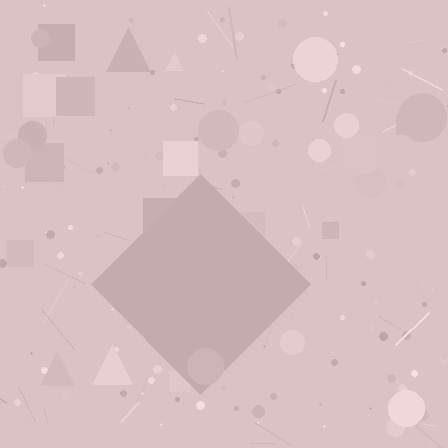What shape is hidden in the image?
A diamond is hidden in the image.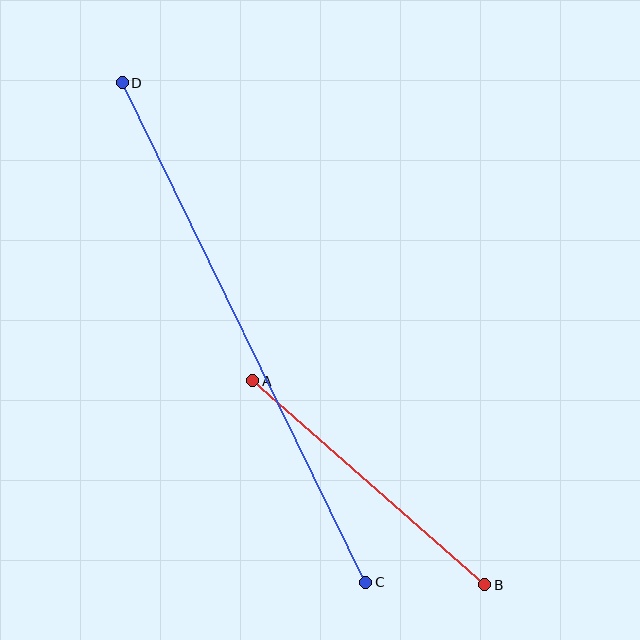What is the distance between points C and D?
The distance is approximately 556 pixels.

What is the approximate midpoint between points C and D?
The midpoint is at approximately (244, 333) pixels.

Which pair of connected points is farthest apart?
Points C and D are farthest apart.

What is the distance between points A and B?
The distance is approximately 309 pixels.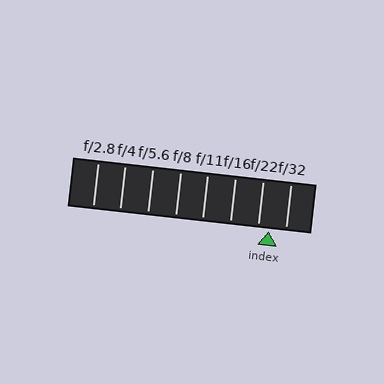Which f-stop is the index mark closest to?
The index mark is closest to f/22.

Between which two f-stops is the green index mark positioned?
The index mark is between f/22 and f/32.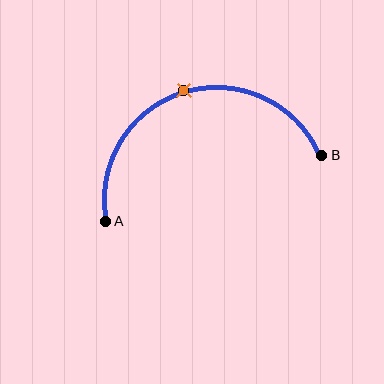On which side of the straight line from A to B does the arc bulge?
The arc bulges above the straight line connecting A and B.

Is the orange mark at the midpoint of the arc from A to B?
Yes. The orange mark lies on the arc at equal arc-length from both A and B — it is the arc midpoint.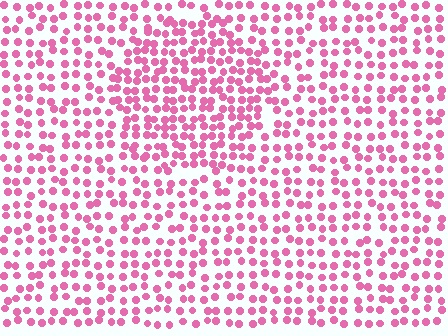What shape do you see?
I see a circle.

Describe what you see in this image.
The image contains small pink elements arranged at two different densities. A circle-shaped region is visible where the elements are more densely packed than the surrounding area.